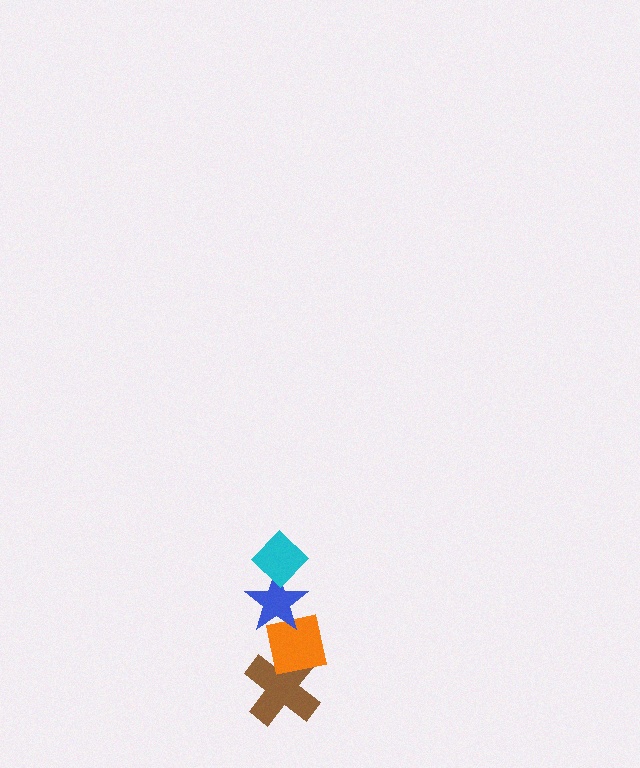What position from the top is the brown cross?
The brown cross is 4th from the top.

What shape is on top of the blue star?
The cyan diamond is on top of the blue star.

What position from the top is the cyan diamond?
The cyan diamond is 1st from the top.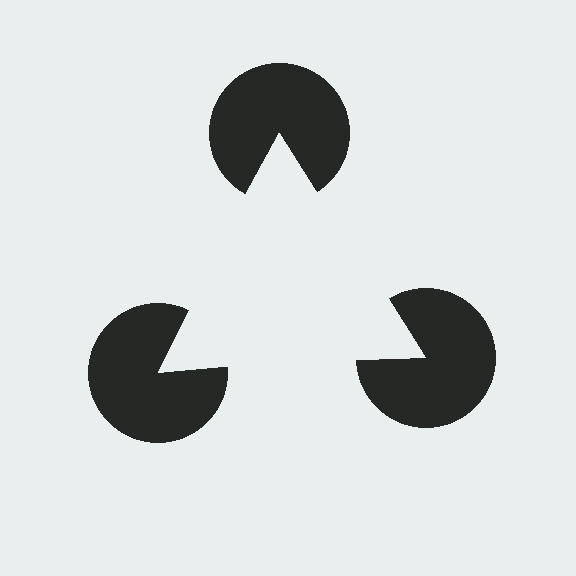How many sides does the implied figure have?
3 sides.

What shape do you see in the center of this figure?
An illusory triangle — its edges are inferred from the aligned wedge cuts in the pac-man discs, not physically drawn.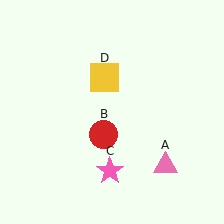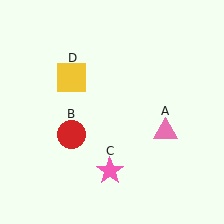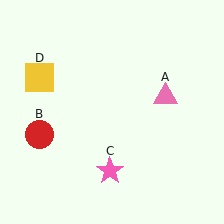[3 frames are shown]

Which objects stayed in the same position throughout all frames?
Pink star (object C) remained stationary.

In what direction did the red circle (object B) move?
The red circle (object B) moved left.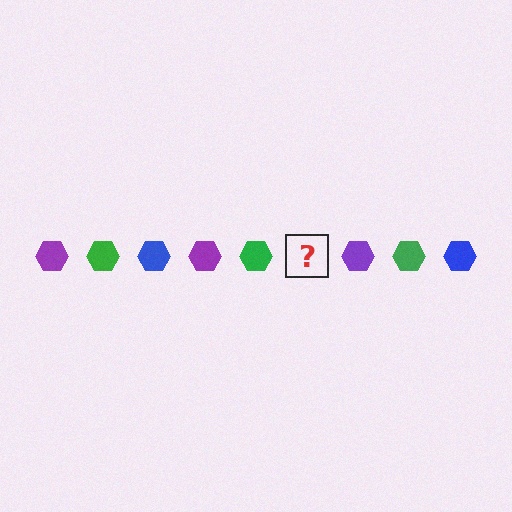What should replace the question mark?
The question mark should be replaced with a blue hexagon.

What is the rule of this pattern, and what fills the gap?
The rule is that the pattern cycles through purple, green, blue hexagons. The gap should be filled with a blue hexagon.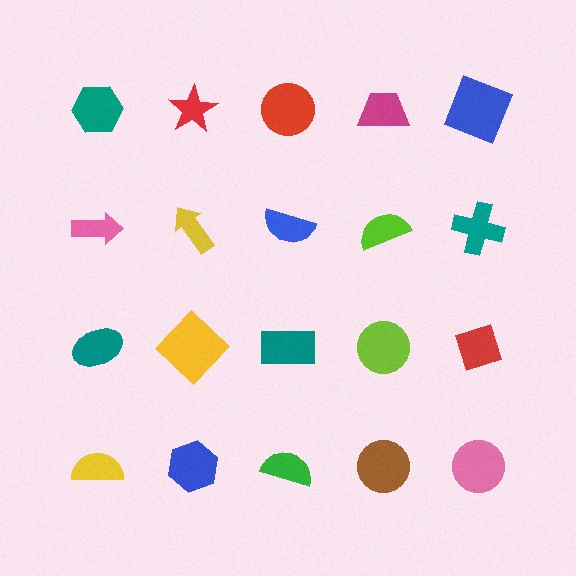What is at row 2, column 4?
A lime semicircle.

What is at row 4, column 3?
A green semicircle.